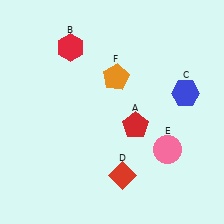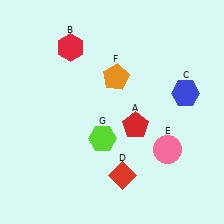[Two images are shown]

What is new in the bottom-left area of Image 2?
A lime hexagon (G) was added in the bottom-left area of Image 2.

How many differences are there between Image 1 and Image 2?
There is 1 difference between the two images.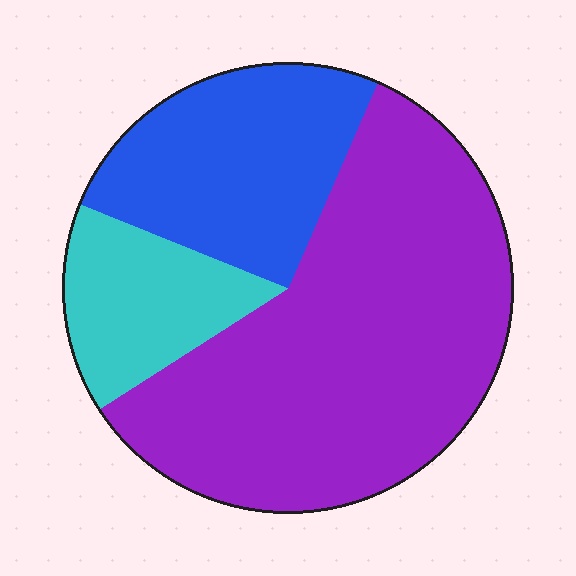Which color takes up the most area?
Purple, at roughly 60%.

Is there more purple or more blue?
Purple.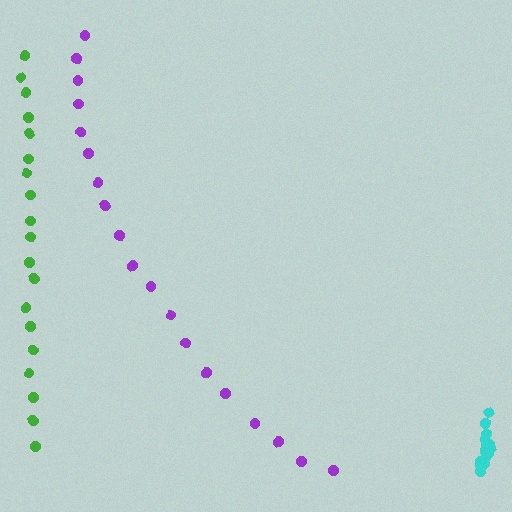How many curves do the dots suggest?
There are 3 distinct paths.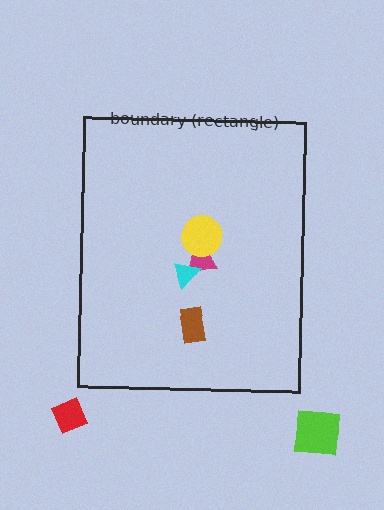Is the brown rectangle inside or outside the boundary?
Inside.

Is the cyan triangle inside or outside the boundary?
Inside.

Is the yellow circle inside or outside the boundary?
Inside.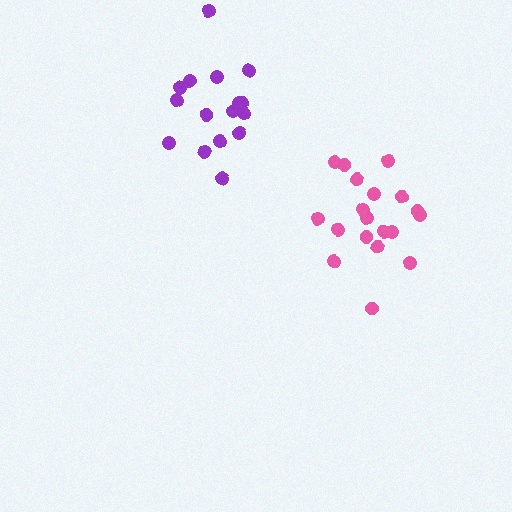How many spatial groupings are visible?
There are 2 spatial groupings.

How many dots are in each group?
Group 1: 16 dots, Group 2: 19 dots (35 total).